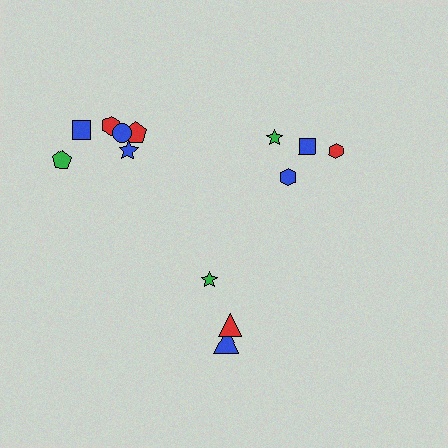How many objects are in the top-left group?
There are 6 objects.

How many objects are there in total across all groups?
There are 13 objects.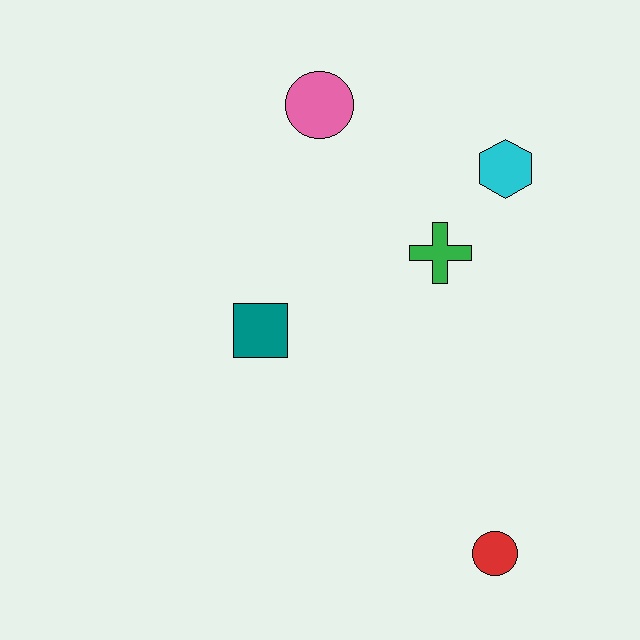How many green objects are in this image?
There is 1 green object.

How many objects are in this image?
There are 5 objects.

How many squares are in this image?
There is 1 square.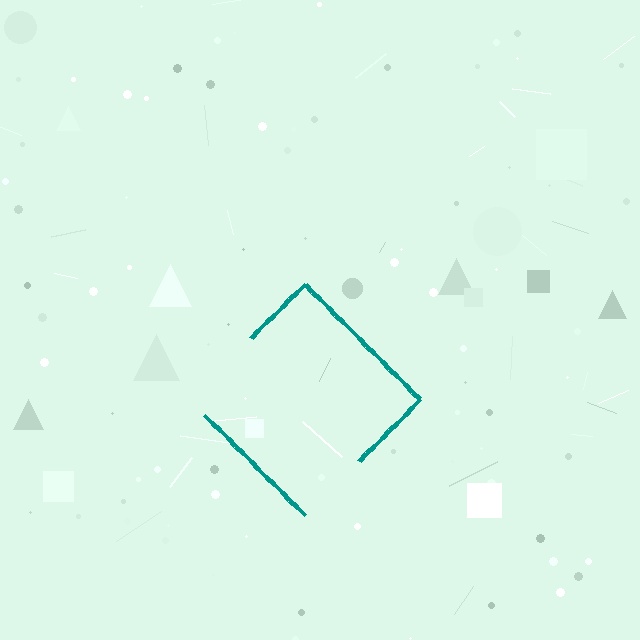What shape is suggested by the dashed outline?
The dashed outline suggests a diamond.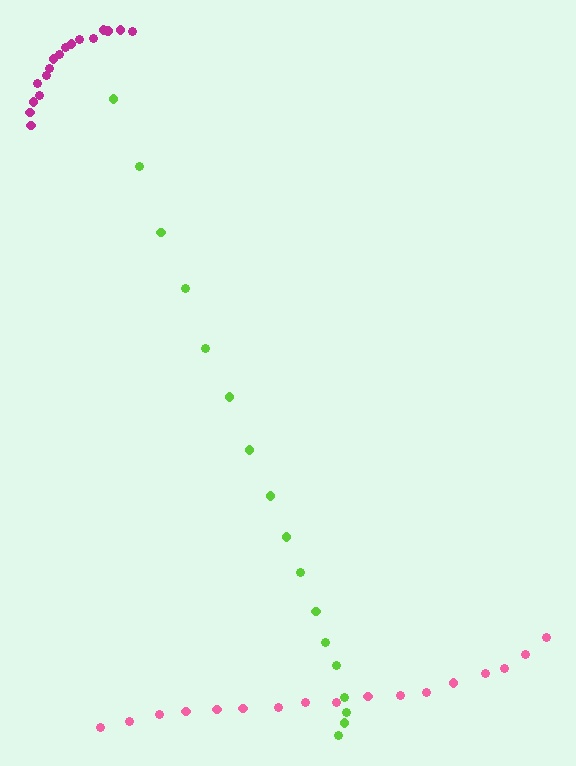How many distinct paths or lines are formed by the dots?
There are 3 distinct paths.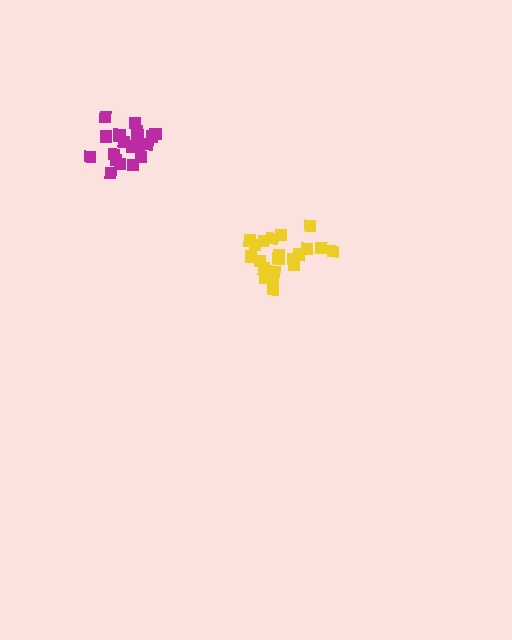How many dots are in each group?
Group 1: 21 dots, Group 2: 21 dots (42 total).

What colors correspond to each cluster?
The clusters are colored: magenta, yellow.